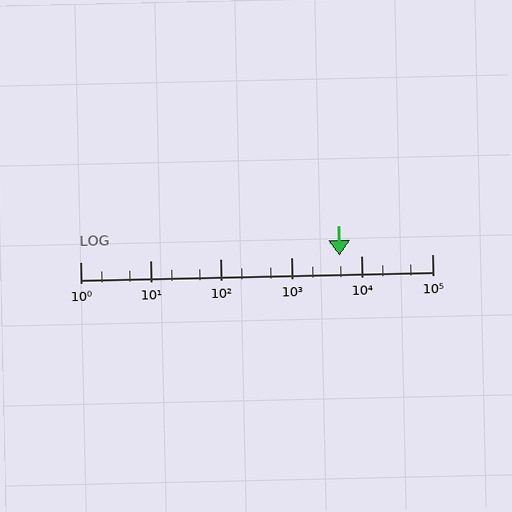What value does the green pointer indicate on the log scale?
The pointer indicates approximately 4900.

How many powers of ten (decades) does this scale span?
The scale spans 5 decades, from 1 to 100000.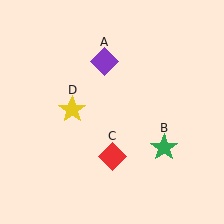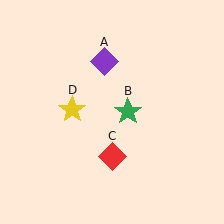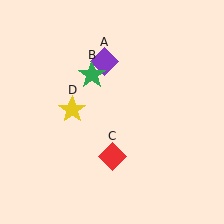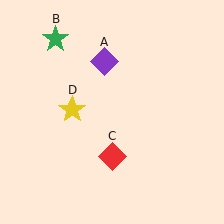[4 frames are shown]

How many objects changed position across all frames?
1 object changed position: green star (object B).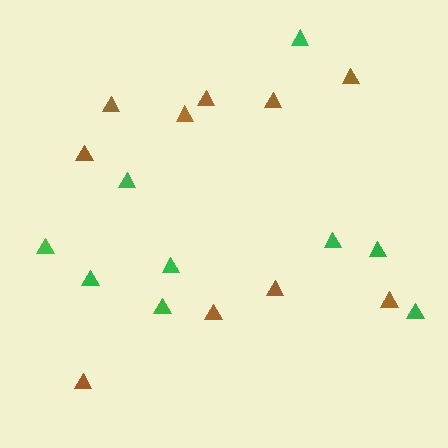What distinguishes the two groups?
There are 2 groups: one group of green triangles (9) and one group of brown triangles (10).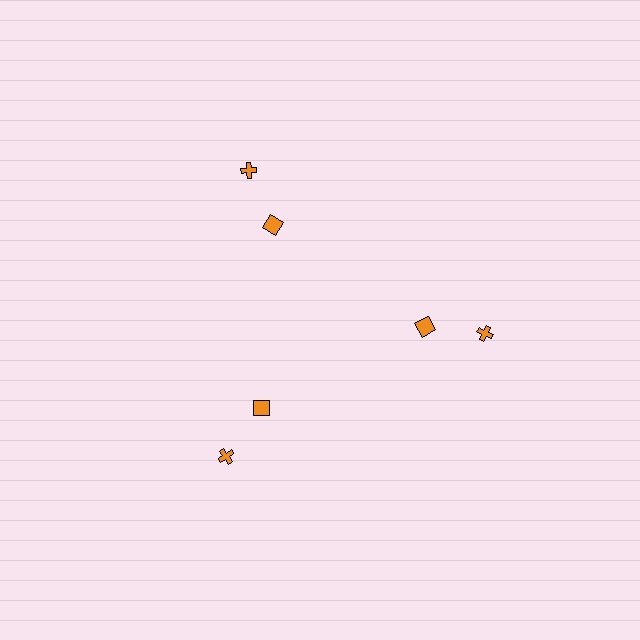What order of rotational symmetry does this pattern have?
This pattern has 3-fold rotational symmetry.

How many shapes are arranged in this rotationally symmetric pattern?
There are 6 shapes, arranged in 3 groups of 2.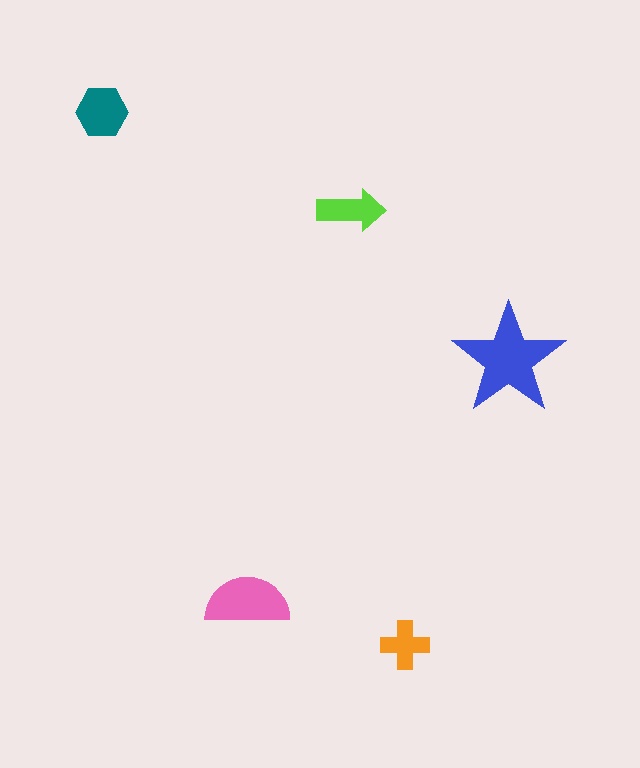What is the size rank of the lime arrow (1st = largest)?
4th.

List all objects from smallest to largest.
The orange cross, the lime arrow, the teal hexagon, the pink semicircle, the blue star.